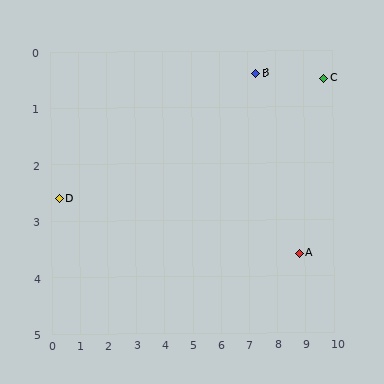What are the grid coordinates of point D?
Point D is at approximately (0.3, 2.6).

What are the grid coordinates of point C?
Point C is at approximately (9.7, 0.5).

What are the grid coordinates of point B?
Point B is at approximately (7.3, 0.4).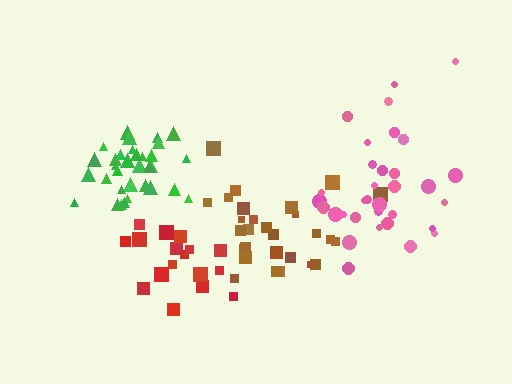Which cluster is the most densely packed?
Green.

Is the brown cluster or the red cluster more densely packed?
Red.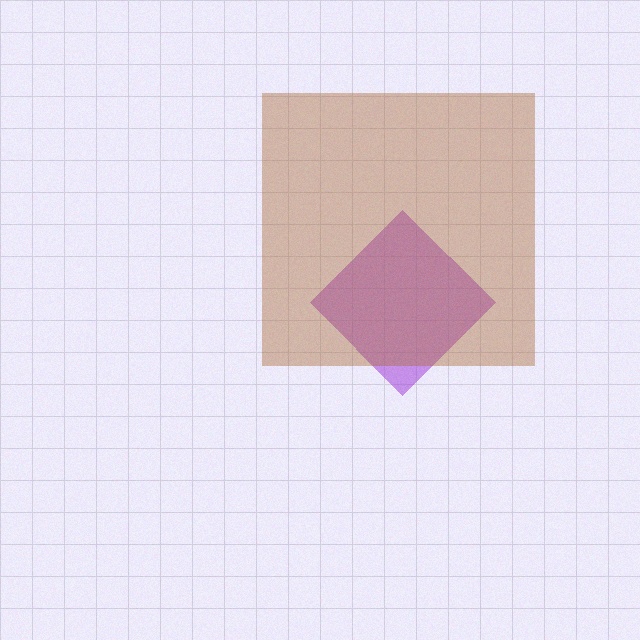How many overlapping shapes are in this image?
There are 2 overlapping shapes in the image.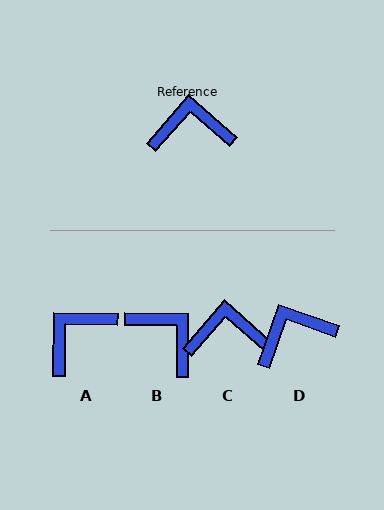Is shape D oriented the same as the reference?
No, it is off by about 22 degrees.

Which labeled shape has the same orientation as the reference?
C.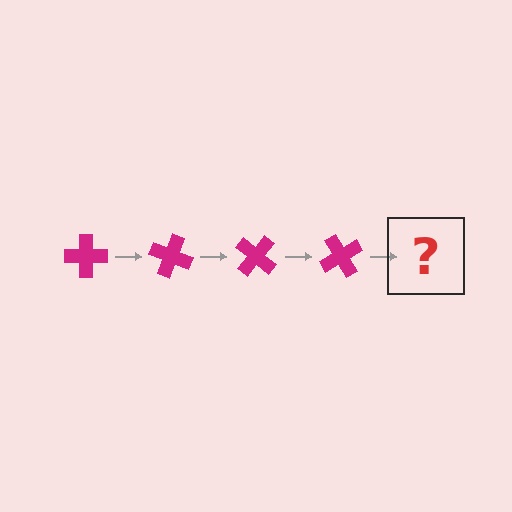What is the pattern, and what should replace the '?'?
The pattern is that the cross rotates 20 degrees each step. The '?' should be a magenta cross rotated 80 degrees.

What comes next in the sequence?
The next element should be a magenta cross rotated 80 degrees.